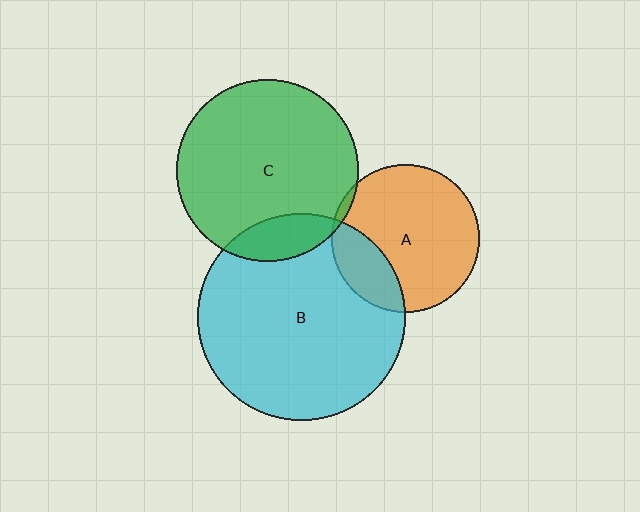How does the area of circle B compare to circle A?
Approximately 2.0 times.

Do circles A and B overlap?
Yes.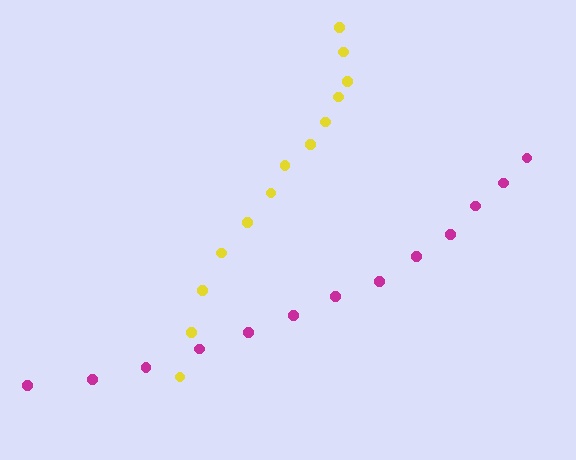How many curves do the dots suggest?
There are 2 distinct paths.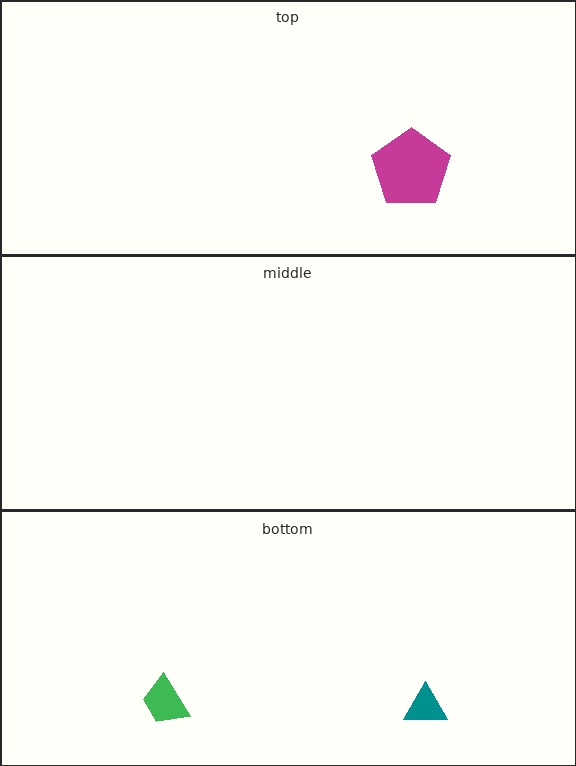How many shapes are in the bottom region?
2.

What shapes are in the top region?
The magenta pentagon.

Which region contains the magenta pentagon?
The top region.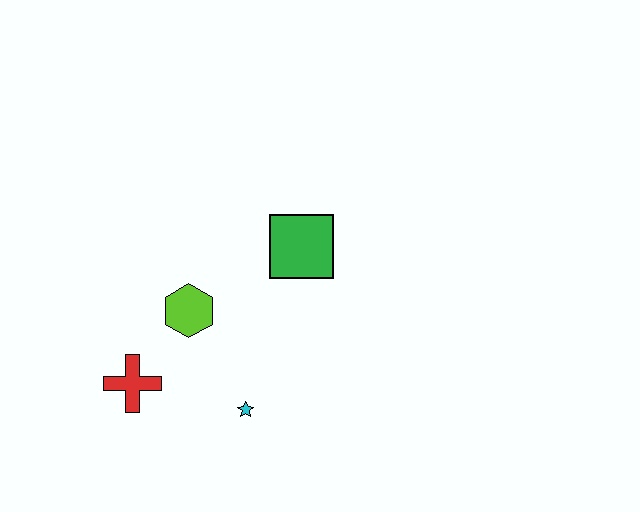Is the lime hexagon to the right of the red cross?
Yes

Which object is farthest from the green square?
The red cross is farthest from the green square.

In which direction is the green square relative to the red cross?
The green square is to the right of the red cross.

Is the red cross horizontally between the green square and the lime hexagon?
No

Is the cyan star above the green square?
No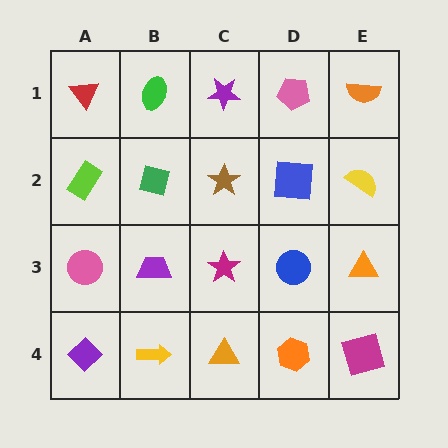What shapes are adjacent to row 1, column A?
A lime rectangle (row 2, column A), a green ellipse (row 1, column B).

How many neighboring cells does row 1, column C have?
3.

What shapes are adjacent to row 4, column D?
A blue circle (row 3, column D), an orange triangle (row 4, column C), a magenta square (row 4, column E).